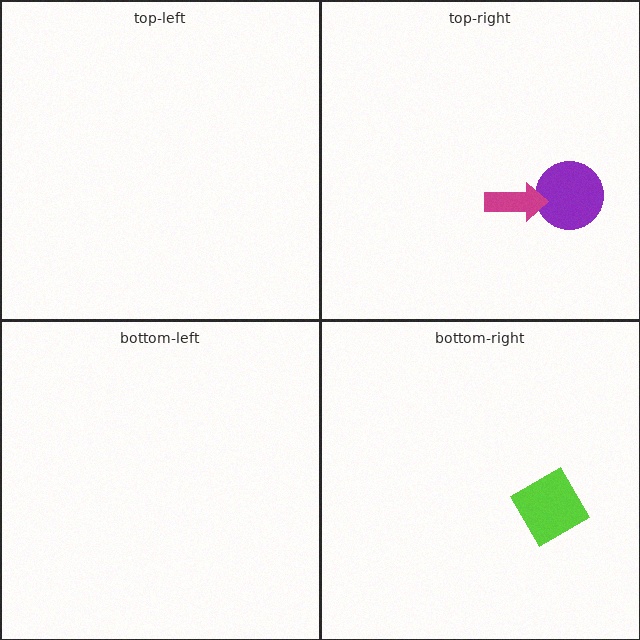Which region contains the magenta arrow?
The top-right region.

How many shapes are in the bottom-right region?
1.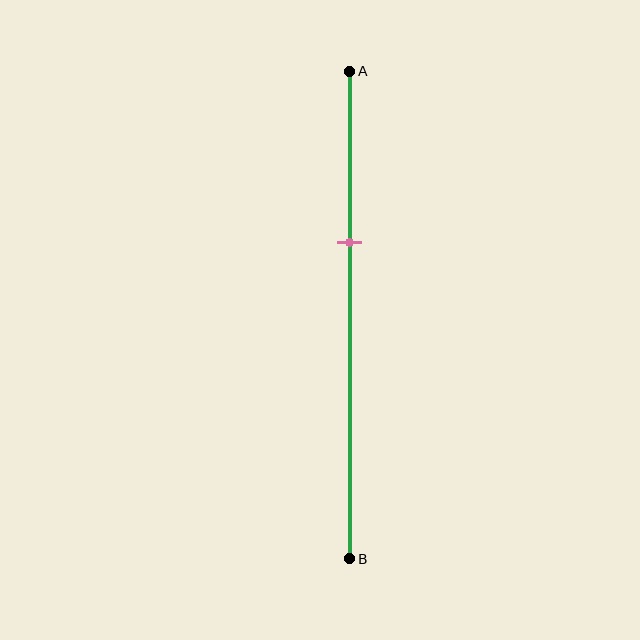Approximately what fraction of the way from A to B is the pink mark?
The pink mark is approximately 35% of the way from A to B.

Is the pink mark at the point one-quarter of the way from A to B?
No, the mark is at about 35% from A, not at the 25% one-quarter point.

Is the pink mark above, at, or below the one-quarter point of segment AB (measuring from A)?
The pink mark is below the one-quarter point of segment AB.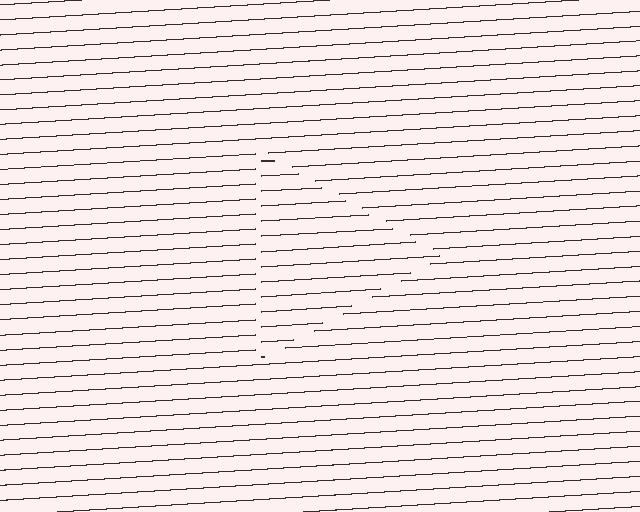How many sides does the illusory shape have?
3 sides — the line-ends trace a triangle.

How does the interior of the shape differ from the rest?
The interior of the shape contains the same grating, shifted by half a period — the contour is defined by the phase discontinuity where line-ends from the inner and outer gratings abut.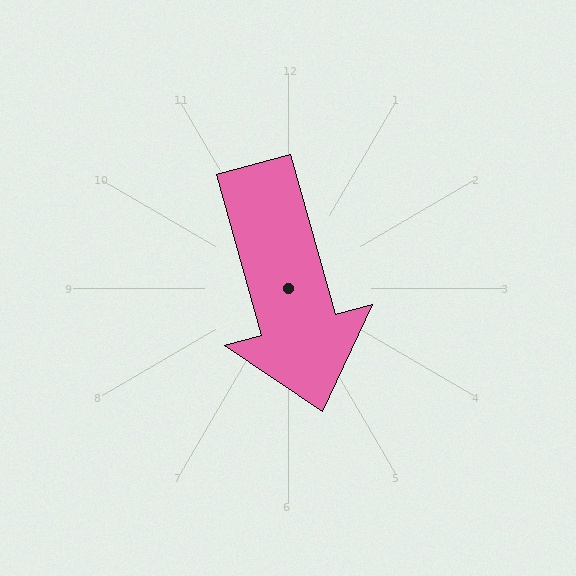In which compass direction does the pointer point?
South.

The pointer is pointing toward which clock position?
Roughly 5 o'clock.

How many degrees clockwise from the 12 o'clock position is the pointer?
Approximately 164 degrees.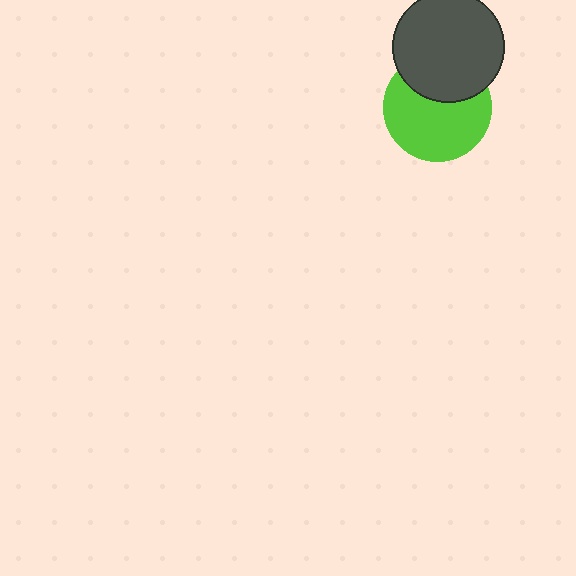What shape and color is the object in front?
The object in front is a dark gray circle.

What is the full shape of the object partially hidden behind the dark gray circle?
The partially hidden object is a lime circle.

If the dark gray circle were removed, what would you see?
You would see the complete lime circle.